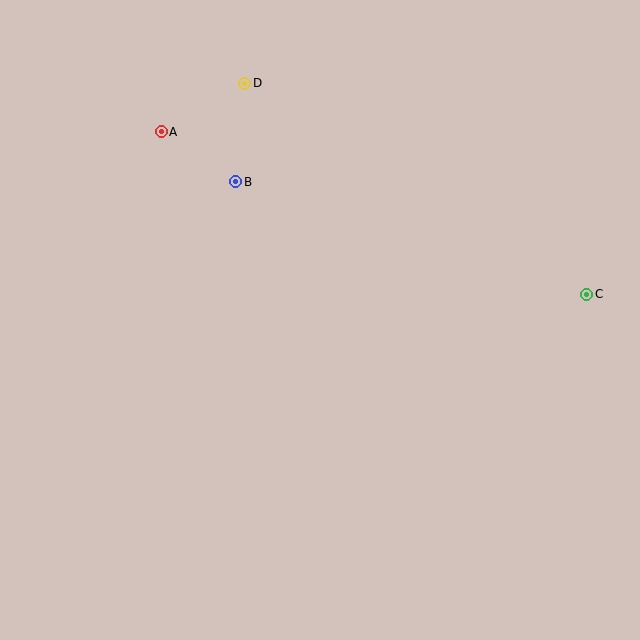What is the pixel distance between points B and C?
The distance between B and C is 369 pixels.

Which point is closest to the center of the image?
Point B at (236, 182) is closest to the center.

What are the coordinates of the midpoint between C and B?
The midpoint between C and B is at (411, 238).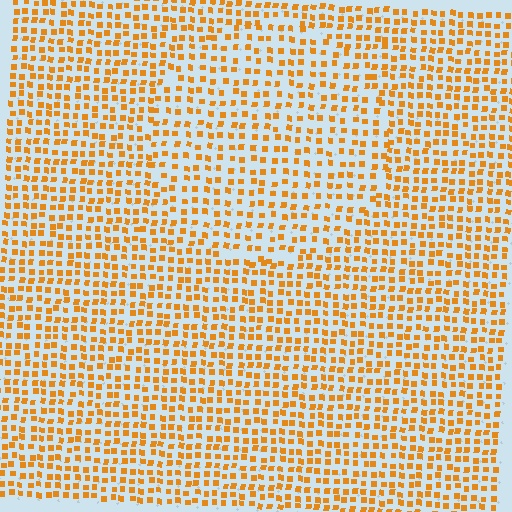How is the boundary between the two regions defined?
The boundary is defined by a change in element density (approximately 1.4x ratio). All elements are the same color, size, and shape.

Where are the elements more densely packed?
The elements are more densely packed outside the circle boundary.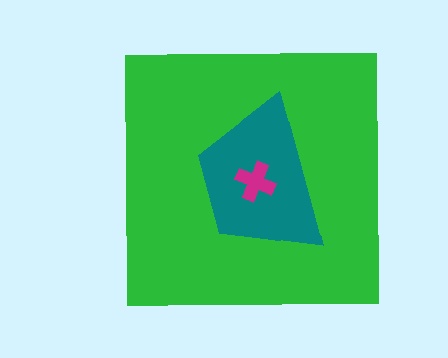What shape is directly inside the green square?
The teal trapezoid.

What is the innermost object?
The magenta cross.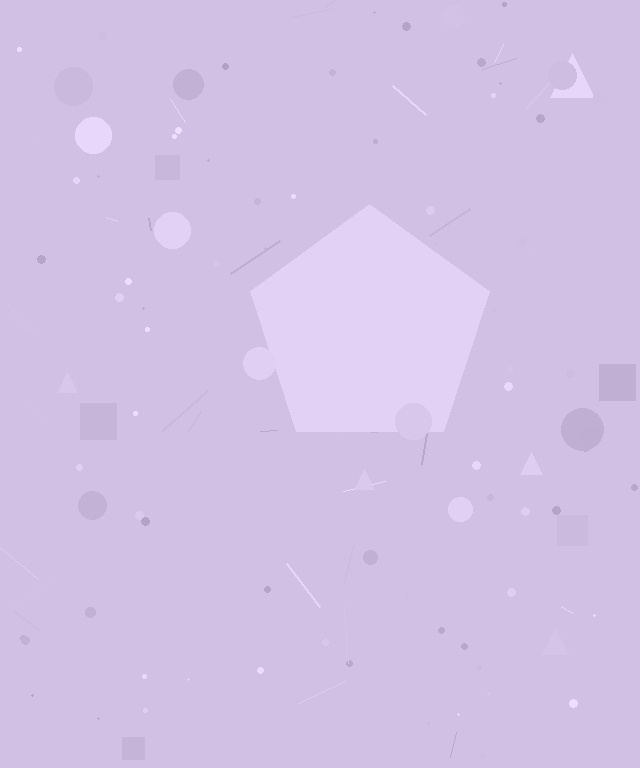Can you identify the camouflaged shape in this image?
The camouflaged shape is a pentagon.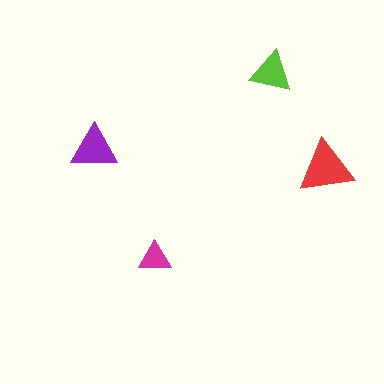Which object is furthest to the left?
The purple triangle is leftmost.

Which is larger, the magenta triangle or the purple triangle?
The purple one.